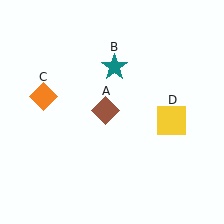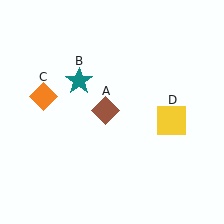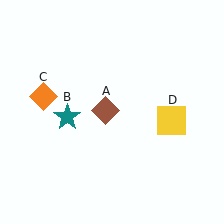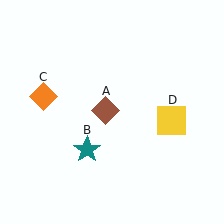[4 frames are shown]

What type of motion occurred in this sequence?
The teal star (object B) rotated counterclockwise around the center of the scene.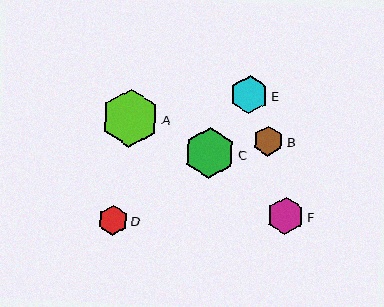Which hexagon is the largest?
Hexagon A is the largest with a size of approximately 58 pixels.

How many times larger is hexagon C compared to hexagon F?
Hexagon C is approximately 1.4 times the size of hexagon F.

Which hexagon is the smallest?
Hexagon D is the smallest with a size of approximately 30 pixels.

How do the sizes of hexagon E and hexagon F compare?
Hexagon E and hexagon F are approximately the same size.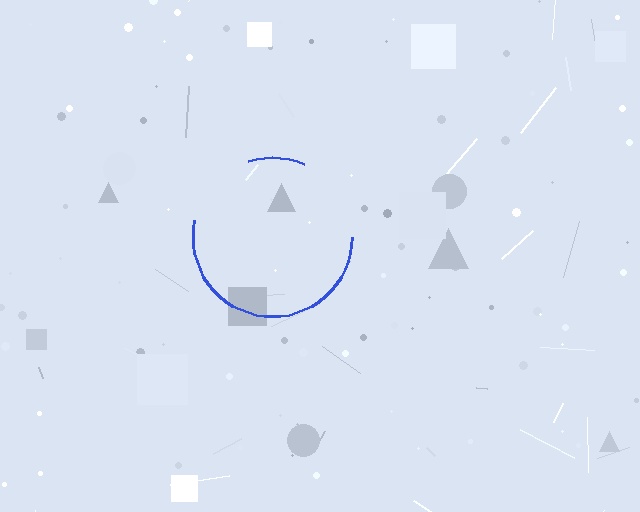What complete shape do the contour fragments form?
The contour fragments form a circle.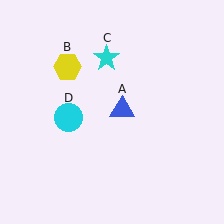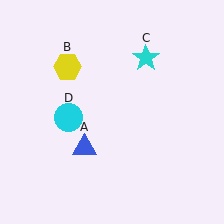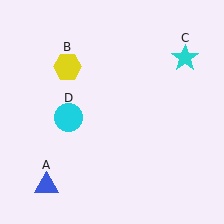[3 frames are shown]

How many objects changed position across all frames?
2 objects changed position: blue triangle (object A), cyan star (object C).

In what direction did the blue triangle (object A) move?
The blue triangle (object A) moved down and to the left.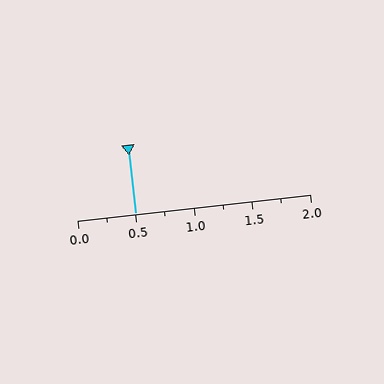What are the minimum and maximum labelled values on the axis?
The axis runs from 0.0 to 2.0.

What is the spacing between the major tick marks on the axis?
The major ticks are spaced 0.5 apart.